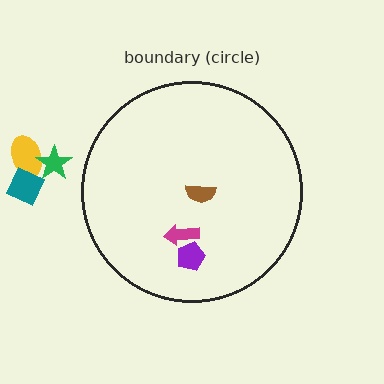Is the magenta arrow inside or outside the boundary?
Inside.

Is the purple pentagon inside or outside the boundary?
Inside.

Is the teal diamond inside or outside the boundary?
Outside.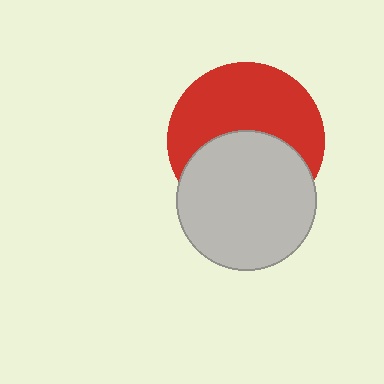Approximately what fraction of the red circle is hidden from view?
Roughly 45% of the red circle is hidden behind the light gray circle.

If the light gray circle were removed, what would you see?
You would see the complete red circle.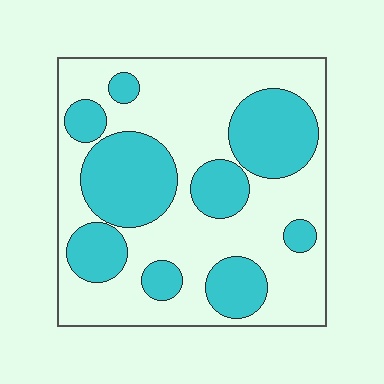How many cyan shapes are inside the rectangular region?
9.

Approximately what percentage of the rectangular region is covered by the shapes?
Approximately 40%.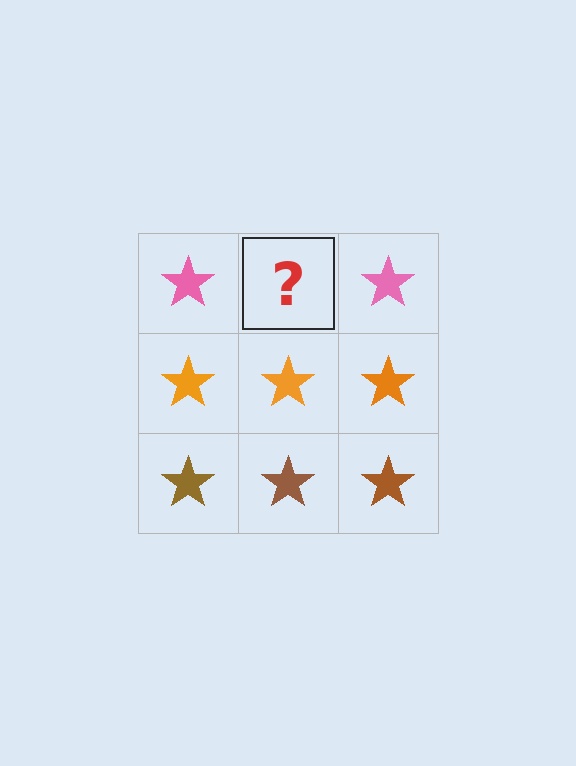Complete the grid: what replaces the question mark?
The question mark should be replaced with a pink star.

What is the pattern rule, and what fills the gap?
The rule is that each row has a consistent color. The gap should be filled with a pink star.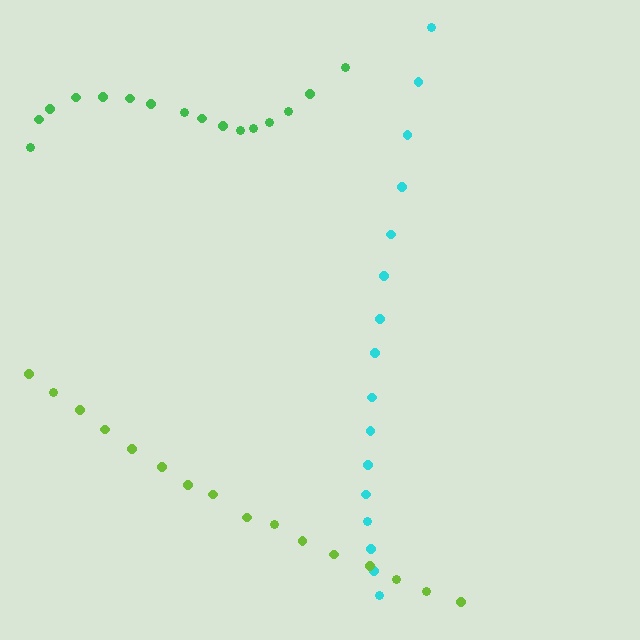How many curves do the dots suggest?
There are 3 distinct paths.